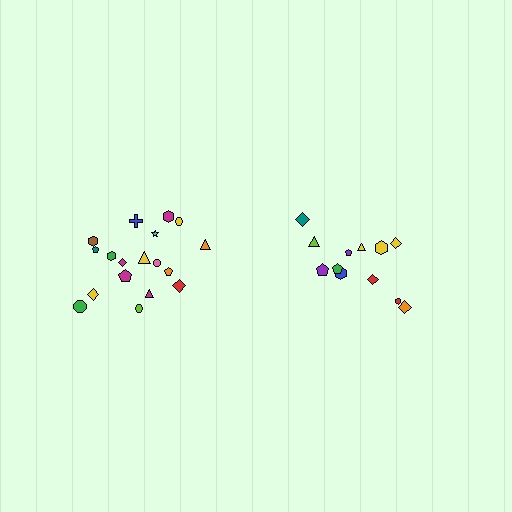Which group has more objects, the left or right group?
The left group.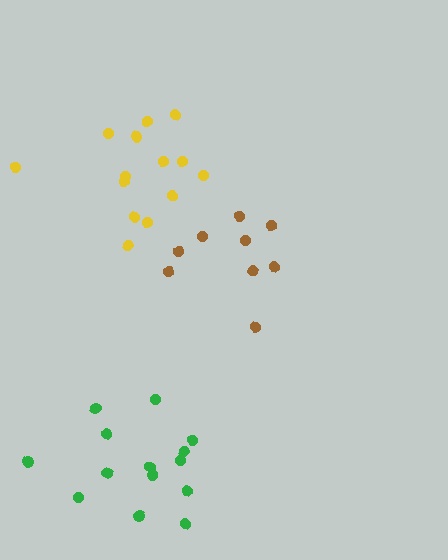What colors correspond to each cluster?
The clusters are colored: yellow, green, brown.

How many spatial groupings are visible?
There are 3 spatial groupings.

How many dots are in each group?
Group 1: 14 dots, Group 2: 14 dots, Group 3: 9 dots (37 total).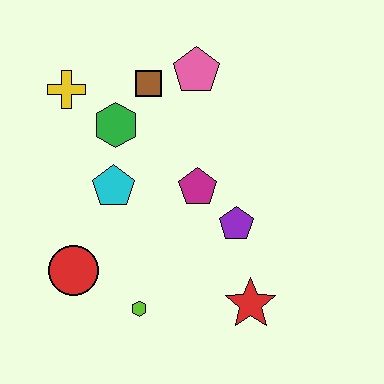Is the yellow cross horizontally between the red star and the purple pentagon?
No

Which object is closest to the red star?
The purple pentagon is closest to the red star.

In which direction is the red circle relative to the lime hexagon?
The red circle is to the left of the lime hexagon.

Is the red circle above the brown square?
No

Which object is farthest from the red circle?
The pink pentagon is farthest from the red circle.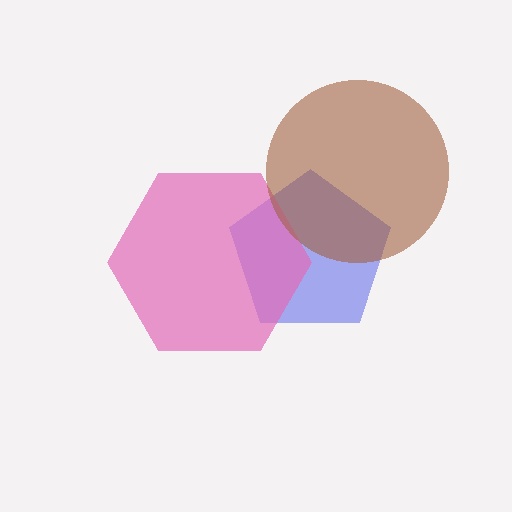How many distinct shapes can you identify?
There are 3 distinct shapes: a blue pentagon, a pink hexagon, a brown circle.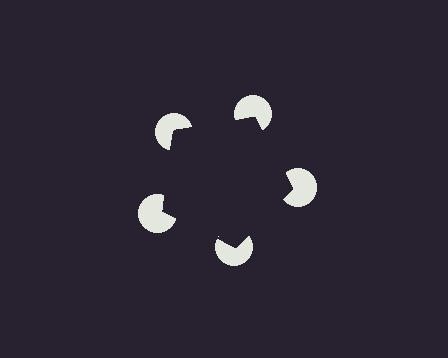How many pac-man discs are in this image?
There are 5 — one at each vertex of the illusory pentagon.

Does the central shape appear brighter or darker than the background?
It typically appears slightly darker than the background, even though no actual brightness change is drawn.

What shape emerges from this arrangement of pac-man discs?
An illusory pentagon — its edges are inferred from the aligned wedge cuts in the pac-man discs, not physically drawn.